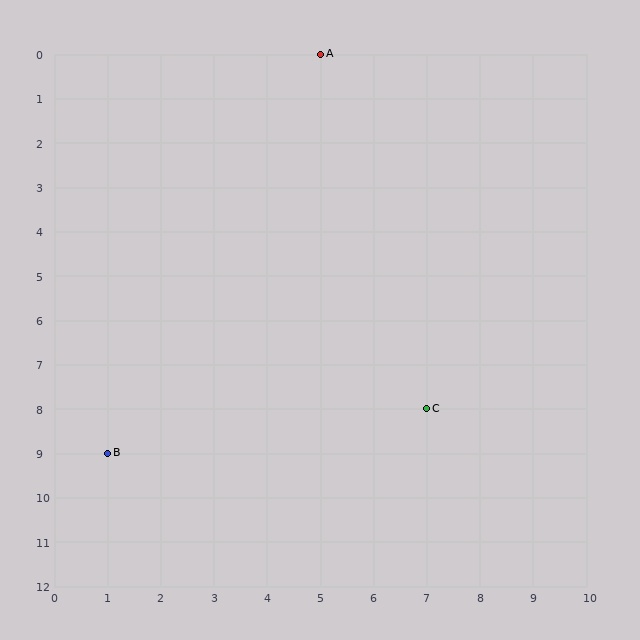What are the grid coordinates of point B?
Point B is at grid coordinates (1, 9).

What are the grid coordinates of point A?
Point A is at grid coordinates (5, 0).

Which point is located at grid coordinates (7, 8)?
Point C is at (7, 8).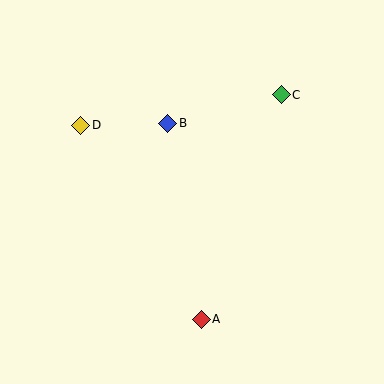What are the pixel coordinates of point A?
Point A is at (201, 319).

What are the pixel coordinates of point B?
Point B is at (168, 123).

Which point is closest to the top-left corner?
Point D is closest to the top-left corner.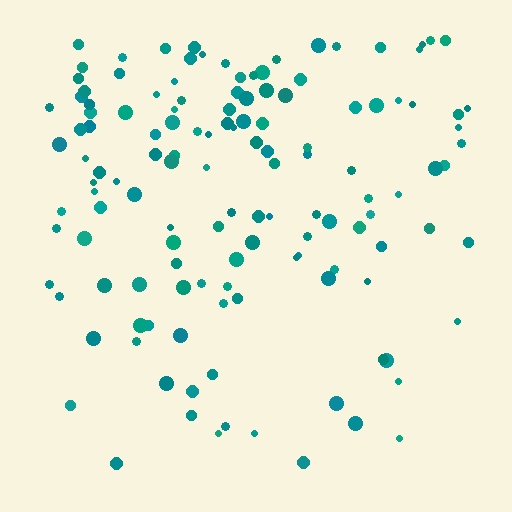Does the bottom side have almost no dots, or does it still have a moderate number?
Still a moderate number, just noticeably fewer than the top.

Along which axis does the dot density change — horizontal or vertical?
Vertical.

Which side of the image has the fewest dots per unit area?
The bottom.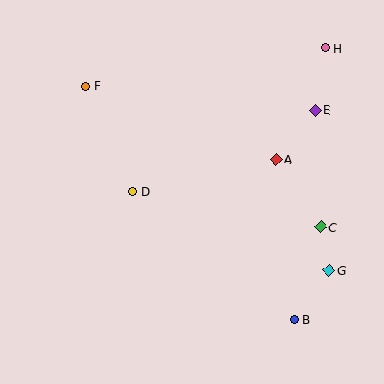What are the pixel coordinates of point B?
Point B is at (294, 319).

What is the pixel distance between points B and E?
The distance between B and E is 210 pixels.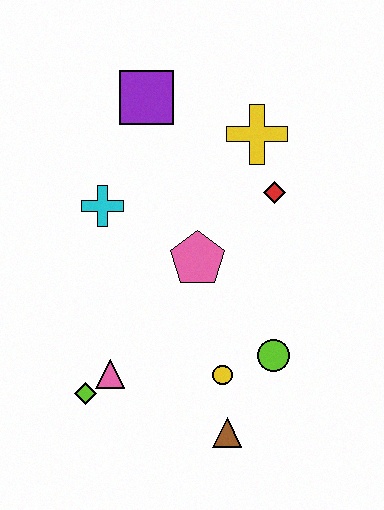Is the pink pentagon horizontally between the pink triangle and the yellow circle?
Yes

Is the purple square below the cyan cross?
No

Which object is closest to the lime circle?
The yellow circle is closest to the lime circle.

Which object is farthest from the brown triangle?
The purple square is farthest from the brown triangle.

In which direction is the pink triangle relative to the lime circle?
The pink triangle is to the left of the lime circle.